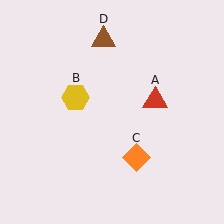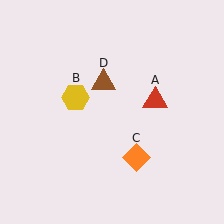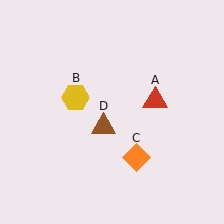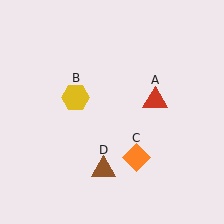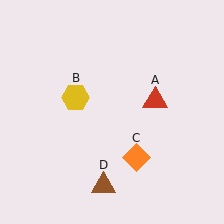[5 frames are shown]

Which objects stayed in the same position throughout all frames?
Red triangle (object A) and yellow hexagon (object B) and orange diamond (object C) remained stationary.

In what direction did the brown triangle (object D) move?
The brown triangle (object D) moved down.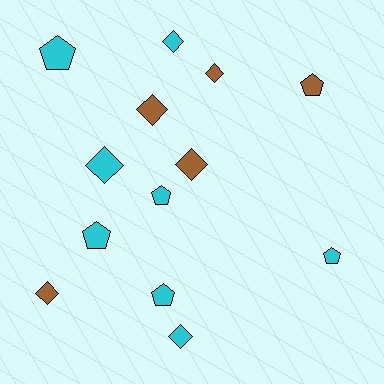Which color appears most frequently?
Cyan, with 8 objects.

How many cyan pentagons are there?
There are 5 cyan pentagons.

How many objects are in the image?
There are 13 objects.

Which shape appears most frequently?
Diamond, with 7 objects.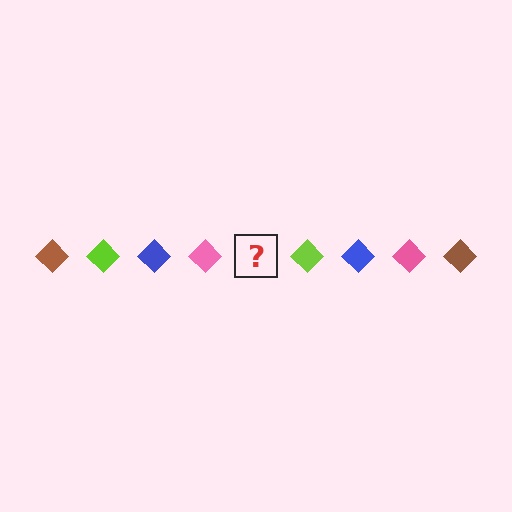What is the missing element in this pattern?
The missing element is a brown diamond.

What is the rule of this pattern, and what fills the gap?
The rule is that the pattern cycles through brown, lime, blue, pink diamonds. The gap should be filled with a brown diamond.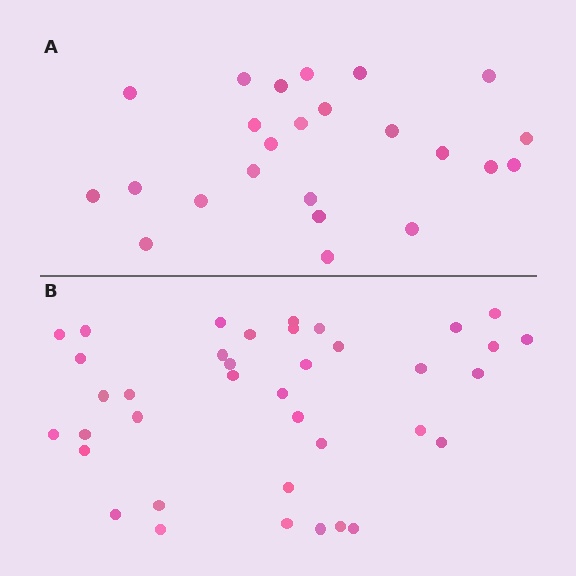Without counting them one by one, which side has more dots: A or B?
Region B (the bottom region) has more dots.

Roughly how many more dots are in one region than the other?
Region B has approximately 15 more dots than region A.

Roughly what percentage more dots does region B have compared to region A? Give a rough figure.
About 60% more.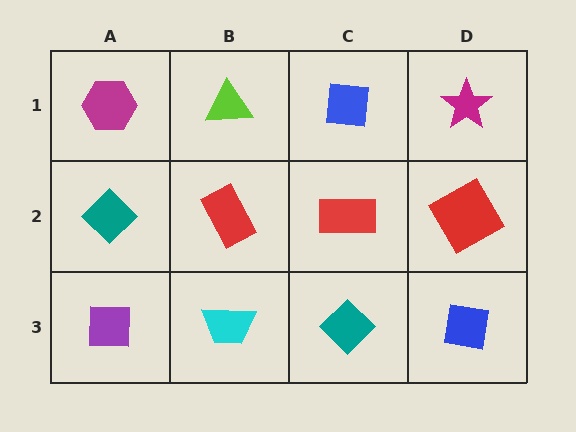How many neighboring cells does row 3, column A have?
2.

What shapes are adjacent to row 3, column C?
A red rectangle (row 2, column C), a cyan trapezoid (row 3, column B), a blue square (row 3, column D).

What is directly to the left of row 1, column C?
A lime triangle.